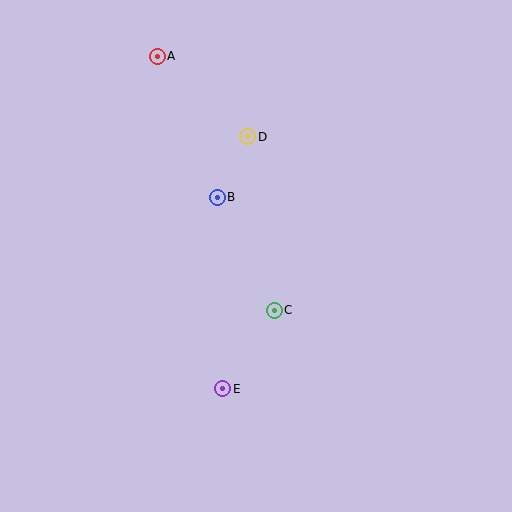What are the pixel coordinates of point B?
Point B is at (217, 197).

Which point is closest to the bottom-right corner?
Point C is closest to the bottom-right corner.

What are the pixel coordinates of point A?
Point A is at (157, 56).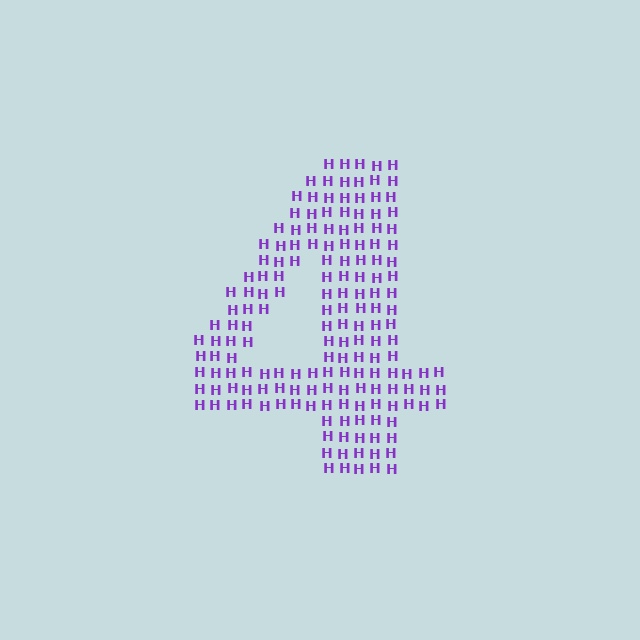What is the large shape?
The large shape is the digit 4.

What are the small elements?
The small elements are letter H's.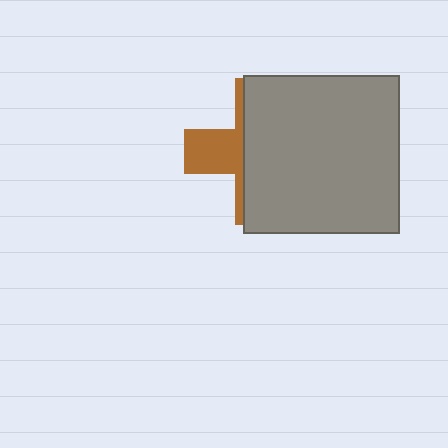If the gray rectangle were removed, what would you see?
You would see the complete brown cross.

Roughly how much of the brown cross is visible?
A small part of it is visible (roughly 31%).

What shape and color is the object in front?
The object in front is a gray rectangle.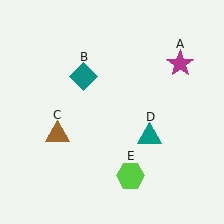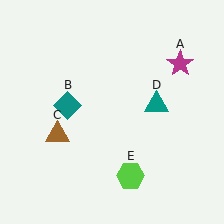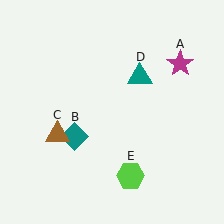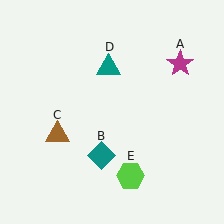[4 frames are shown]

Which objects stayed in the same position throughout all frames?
Magenta star (object A) and brown triangle (object C) and lime hexagon (object E) remained stationary.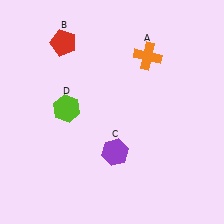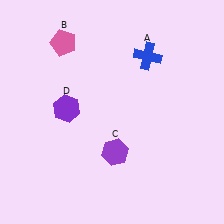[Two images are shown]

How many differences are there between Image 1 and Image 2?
There are 3 differences between the two images.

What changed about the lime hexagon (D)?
In Image 1, D is lime. In Image 2, it changed to purple.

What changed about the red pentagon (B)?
In Image 1, B is red. In Image 2, it changed to pink.